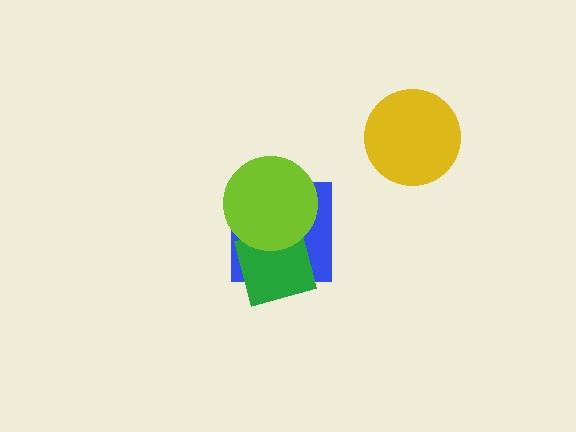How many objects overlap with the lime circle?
2 objects overlap with the lime circle.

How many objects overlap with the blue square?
2 objects overlap with the blue square.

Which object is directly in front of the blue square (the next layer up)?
The green square is directly in front of the blue square.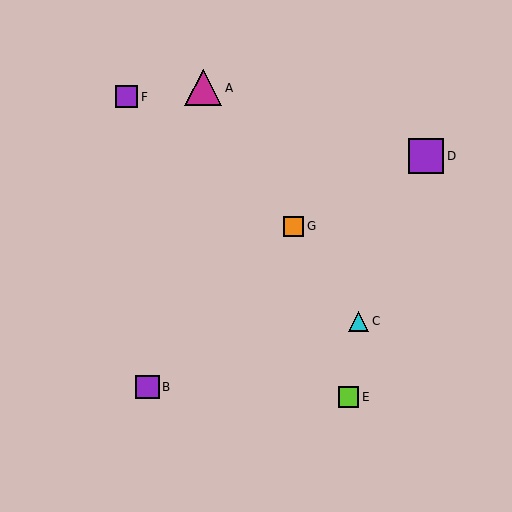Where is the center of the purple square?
The center of the purple square is at (426, 156).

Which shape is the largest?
The magenta triangle (labeled A) is the largest.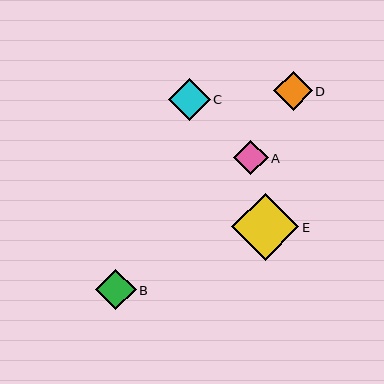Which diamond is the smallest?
Diamond A is the smallest with a size of approximately 34 pixels.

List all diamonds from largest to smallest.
From largest to smallest: E, C, B, D, A.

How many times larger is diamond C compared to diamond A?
Diamond C is approximately 1.2 times the size of diamond A.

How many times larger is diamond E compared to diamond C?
Diamond E is approximately 1.6 times the size of diamond C.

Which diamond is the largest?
Diamond E is the largest with a size of approximately 67 pixels.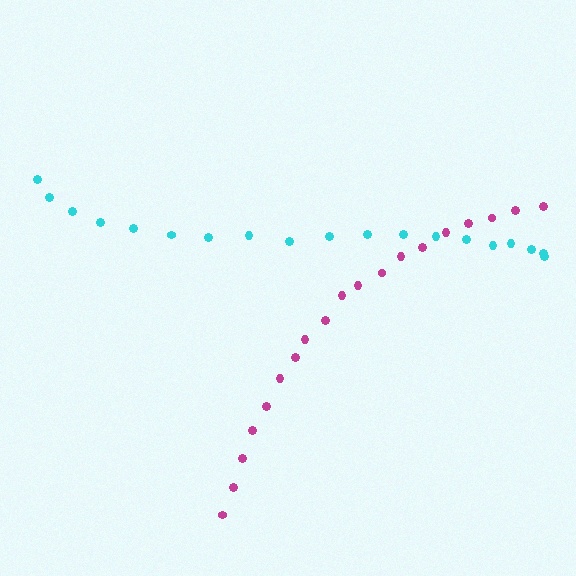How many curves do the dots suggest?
There are 2 distinct paths.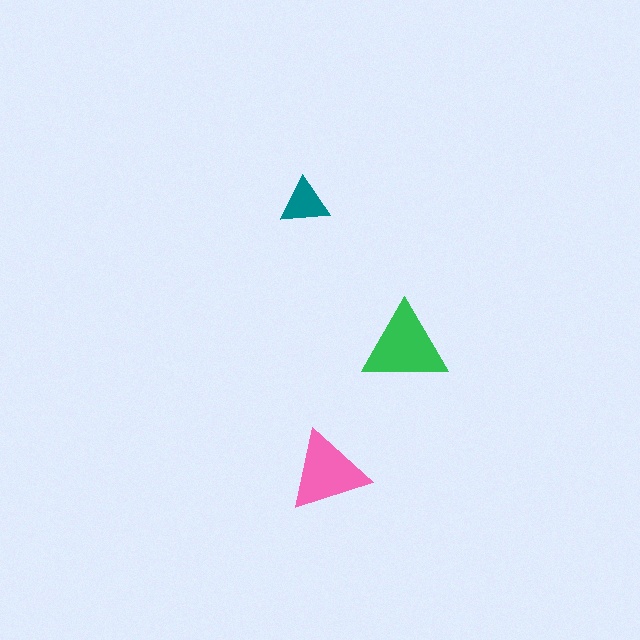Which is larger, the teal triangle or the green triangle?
The green one.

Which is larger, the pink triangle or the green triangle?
The green one.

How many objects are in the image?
There are 3 objects in the image.